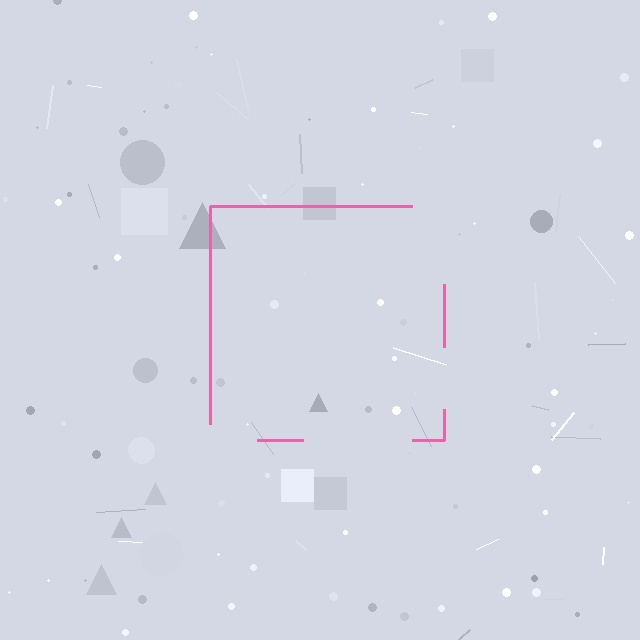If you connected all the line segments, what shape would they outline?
They would outline a square.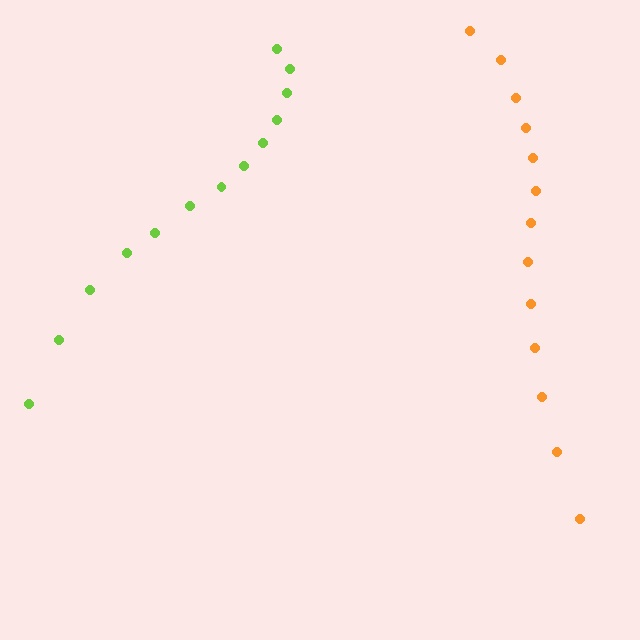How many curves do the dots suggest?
There are 2 distinct paths.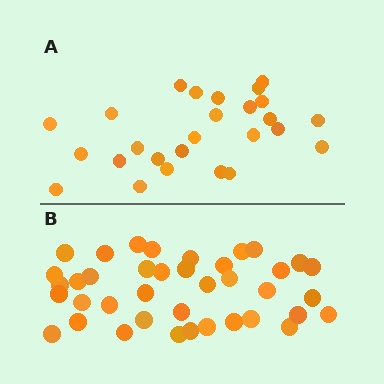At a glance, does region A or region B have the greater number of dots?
Region B (the bottom region) has more dots.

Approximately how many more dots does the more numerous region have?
Region B has approximately 15 more dots than region A.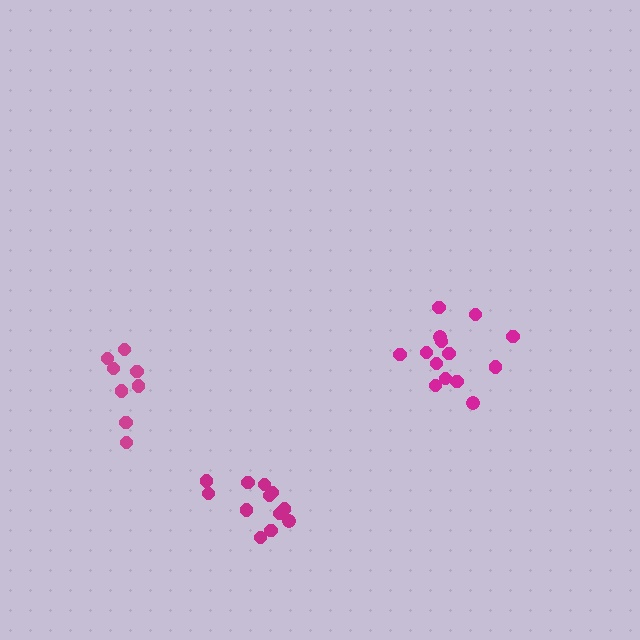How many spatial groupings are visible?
There are 3 spatial groupings.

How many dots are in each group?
Group 1: 14 dots, Group 2: 8 dots, Group 3: 12 dots (34 total).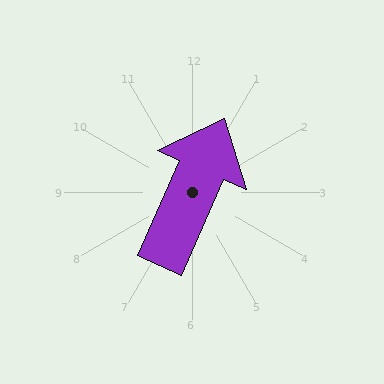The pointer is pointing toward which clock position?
Roughly 1 o'clock.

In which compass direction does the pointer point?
Northeast.